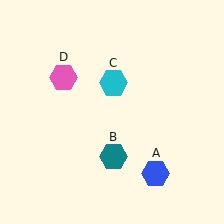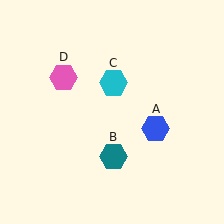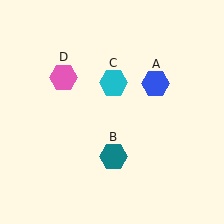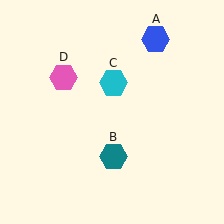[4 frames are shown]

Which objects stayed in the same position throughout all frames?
Teal hexagon (object B) and cyan hexagon (object C) and pink hexagon (object D) remained stationary.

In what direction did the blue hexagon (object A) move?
The blue hexagon (object A) moved up.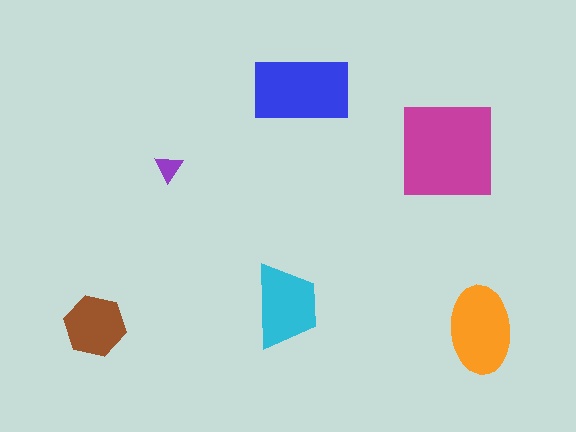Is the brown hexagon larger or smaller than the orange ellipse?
Smaller.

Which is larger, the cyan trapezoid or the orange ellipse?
The orange ellipse.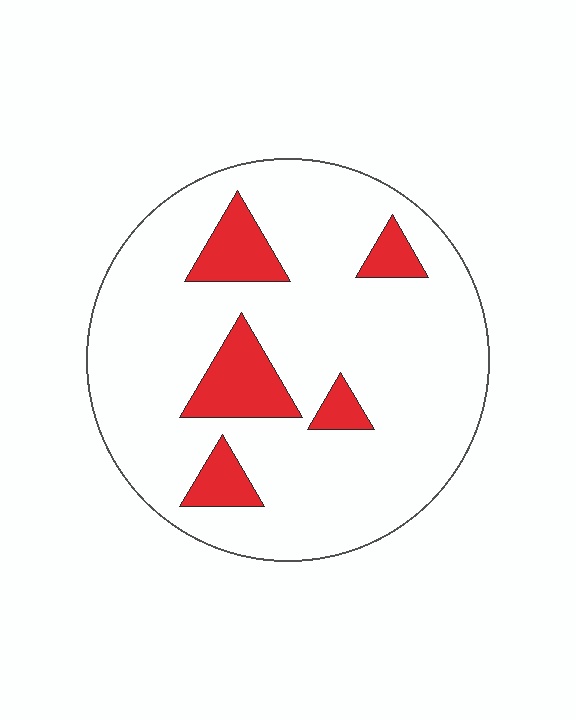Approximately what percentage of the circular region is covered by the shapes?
Approximately 15%.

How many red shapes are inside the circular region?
5.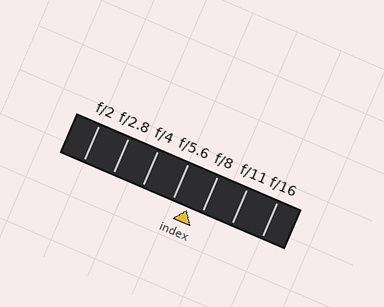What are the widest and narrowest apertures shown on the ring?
The widest aperture shown is f/2 and the narrowest is f/16.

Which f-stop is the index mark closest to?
The index mark is closest to f/8.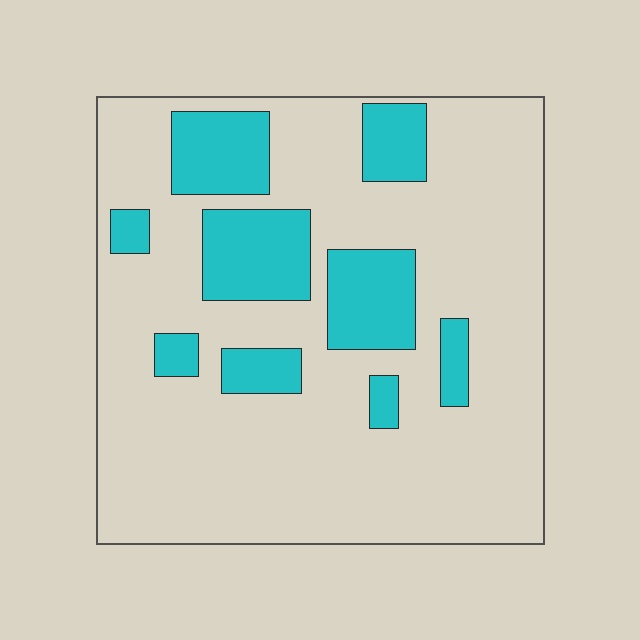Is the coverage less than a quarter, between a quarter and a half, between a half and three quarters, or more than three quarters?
Less than a quarter.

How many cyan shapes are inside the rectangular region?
9.